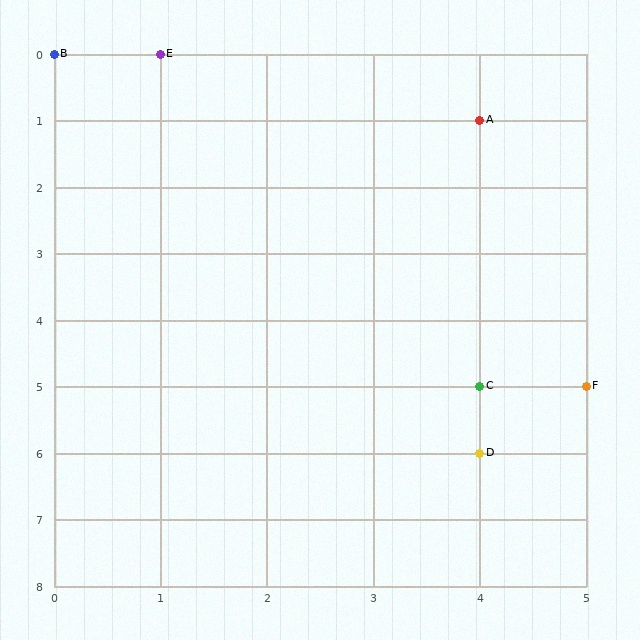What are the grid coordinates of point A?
Point A is at grid coordinates (4, 1).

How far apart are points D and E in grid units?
Points D and E are 3 columns and 6 rows apart (about 6.7 grid units diagonally).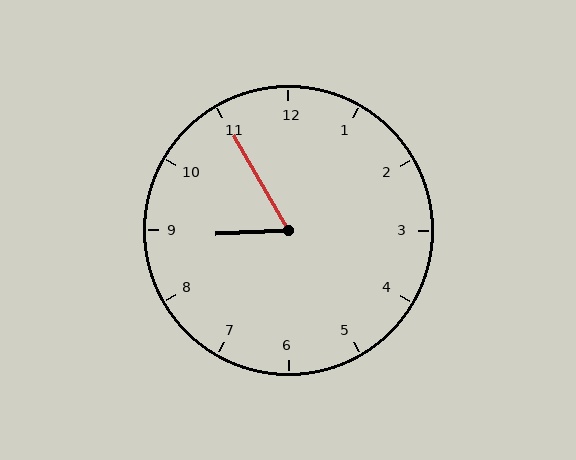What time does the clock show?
8:55.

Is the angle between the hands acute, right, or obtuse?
It is acute.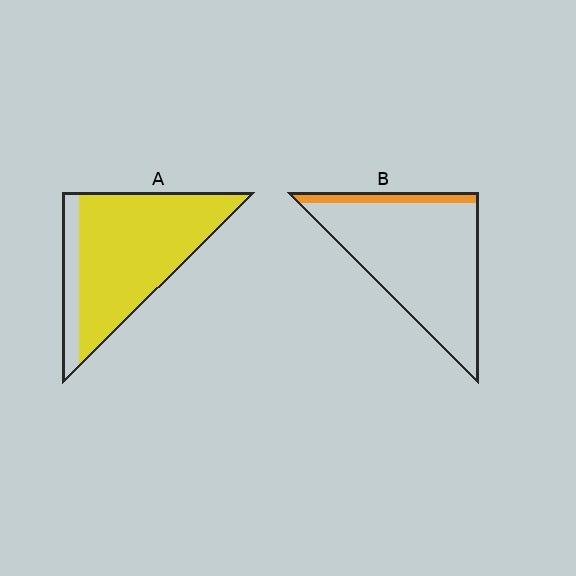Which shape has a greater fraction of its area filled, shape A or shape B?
Shape A.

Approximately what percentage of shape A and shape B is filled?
A is approximately 85% and B is approximately 10%.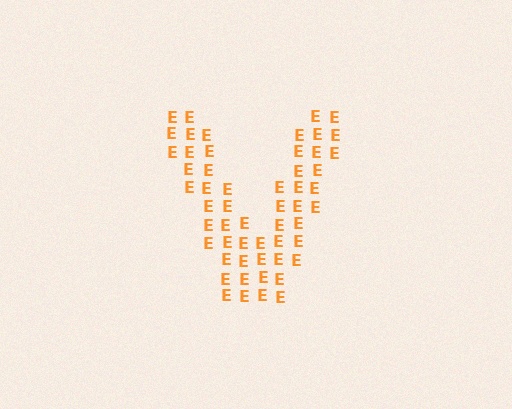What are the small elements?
The small elements are letter E's.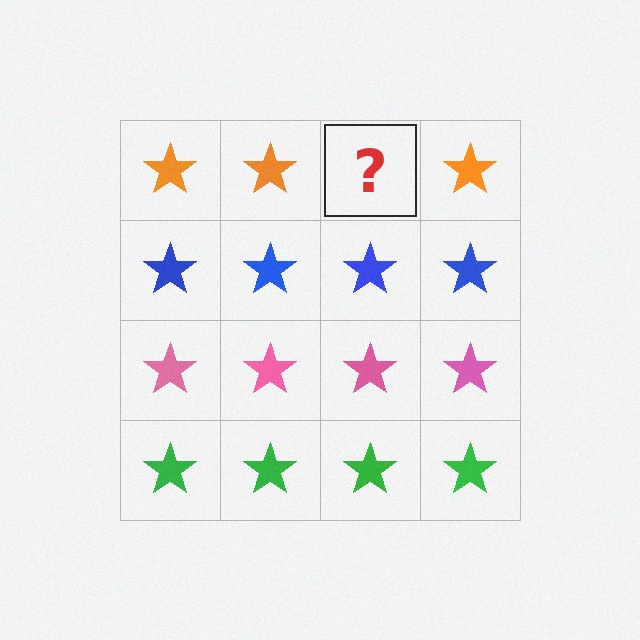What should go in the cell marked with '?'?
The missing cell should contain an orange star.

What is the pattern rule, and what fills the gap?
The rule is that each row has a consistent color. The gap should be filled with an orange star.